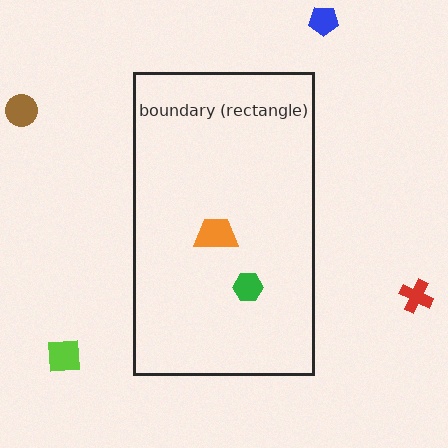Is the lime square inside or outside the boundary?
Outside.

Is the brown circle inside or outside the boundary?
Outside.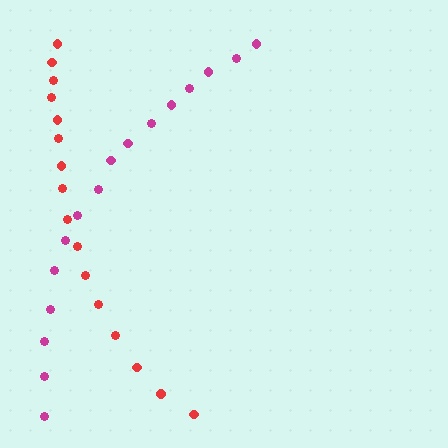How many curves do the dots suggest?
There are 2 distinct paths.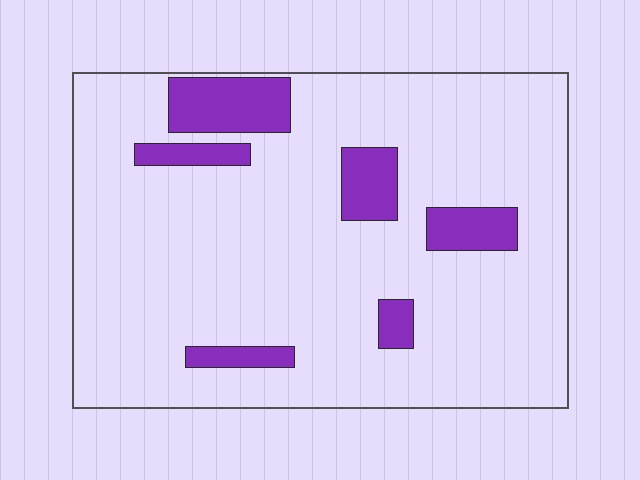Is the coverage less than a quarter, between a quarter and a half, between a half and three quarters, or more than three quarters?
Less than a quarter.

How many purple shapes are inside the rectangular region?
6.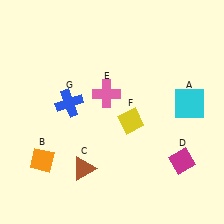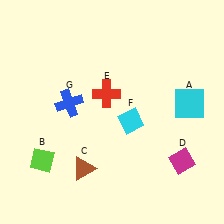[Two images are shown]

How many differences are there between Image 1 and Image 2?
There are 3 differences between the two images.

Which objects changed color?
B changed from orange to lime. E changed from pink to red. F changed from yellow to cyan.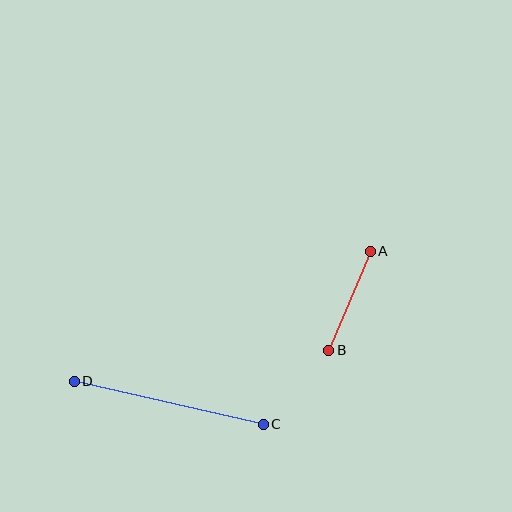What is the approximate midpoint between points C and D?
The midpoint is at approximately (169, 403) pixels.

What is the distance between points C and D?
The distance is approximately 194 pixels.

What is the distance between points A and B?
The distance is approximately 108 pixels.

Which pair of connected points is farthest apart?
Points C and D are farthest apart.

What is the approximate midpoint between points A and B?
The midpoint is at approximately (350, 301) pixels.